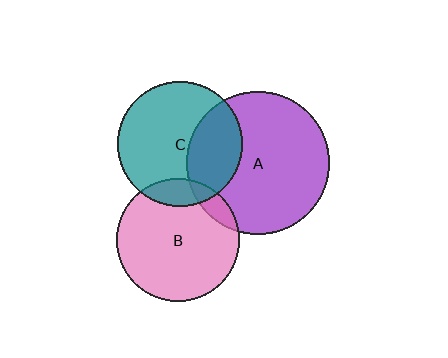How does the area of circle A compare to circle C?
Approximately 1.3 times.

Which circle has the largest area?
Circle A (purple).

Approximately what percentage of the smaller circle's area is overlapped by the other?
Approximately 10%.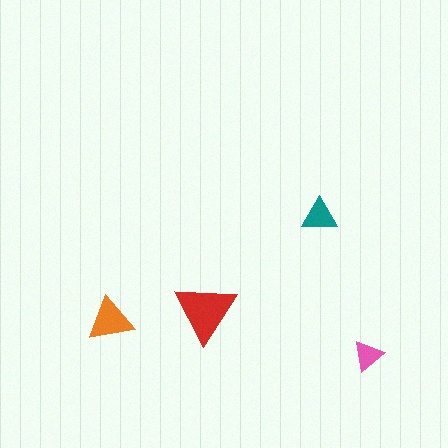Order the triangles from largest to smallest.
the red one, the orange one, the teal one, the pink one.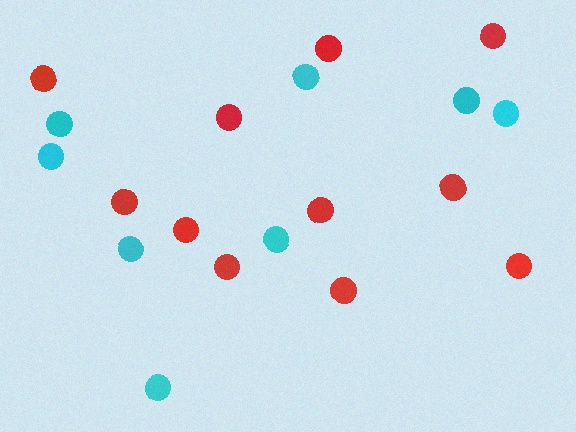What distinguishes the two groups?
There are 2 groups: one group of cyan circles (8) and one group of red circles (11).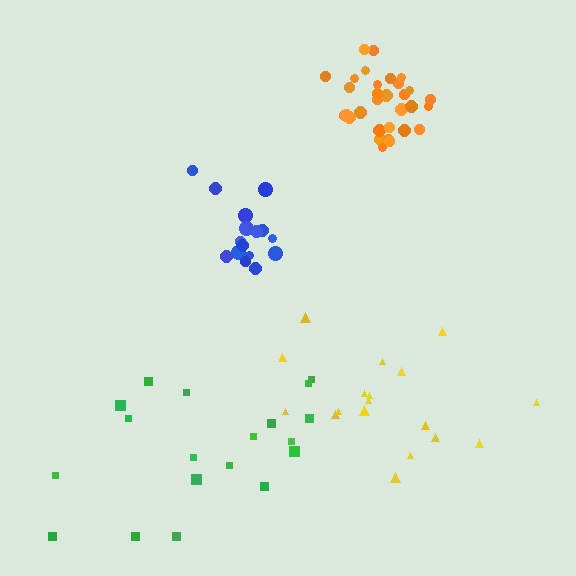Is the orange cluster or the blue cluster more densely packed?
Orange.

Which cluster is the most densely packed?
Orange.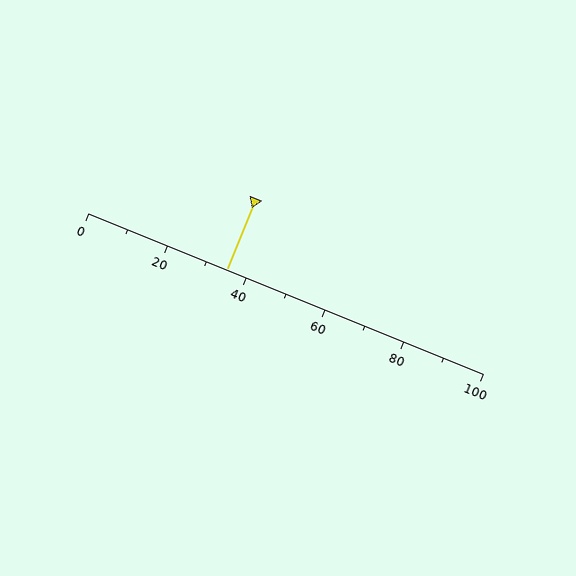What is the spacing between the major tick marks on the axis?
The major ticks are spaced 20 apart.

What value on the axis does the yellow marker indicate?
The marker indicates approximately 35.